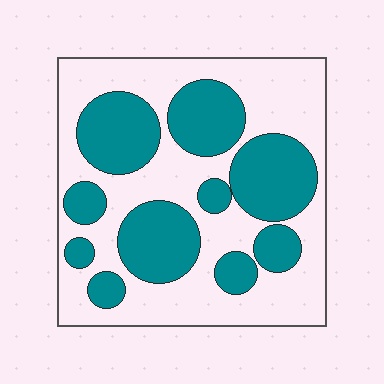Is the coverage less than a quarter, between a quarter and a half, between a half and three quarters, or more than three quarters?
Between a quarter and a half.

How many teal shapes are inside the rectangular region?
10.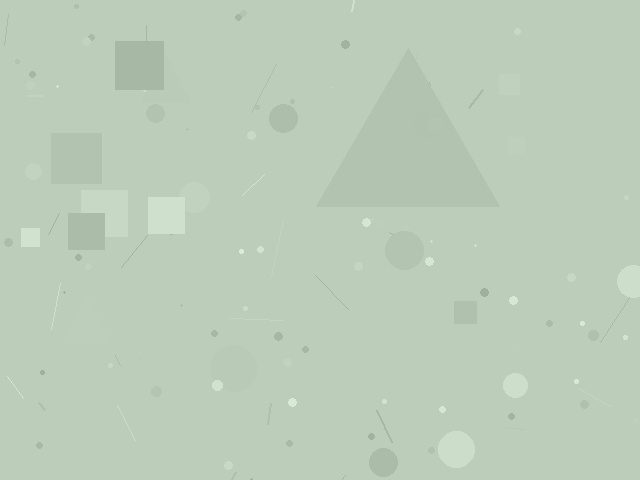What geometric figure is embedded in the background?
A triangle is embedded in the background.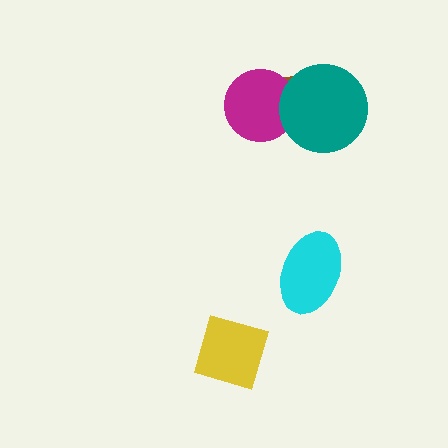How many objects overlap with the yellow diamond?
0 objects overlap with the yellow diamond.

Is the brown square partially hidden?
Yes, it is partially covered by another shape.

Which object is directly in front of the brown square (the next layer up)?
The magenta circle is directly in front of the brown square.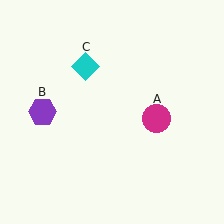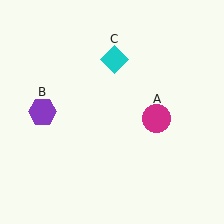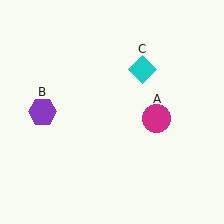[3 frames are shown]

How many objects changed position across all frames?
1 object changed position: cyan diamond (object C).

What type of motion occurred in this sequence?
The cyan diamond (object C) rotated clockwise around the center of the scene.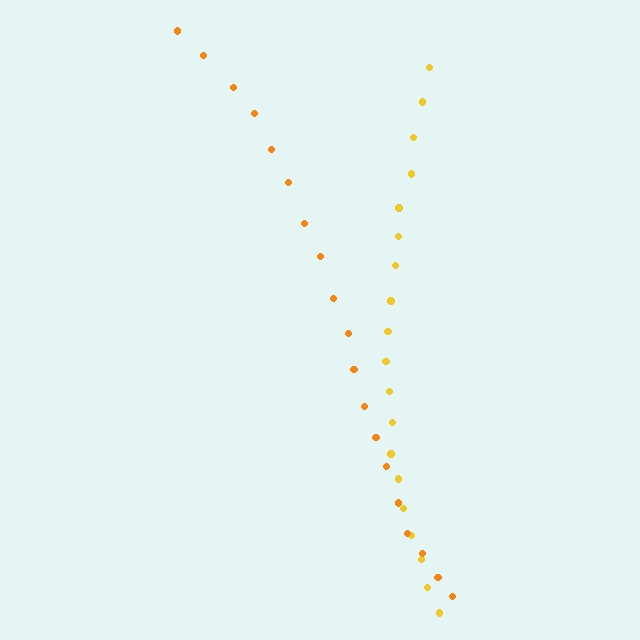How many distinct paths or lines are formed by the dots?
There are 2 distinct paths.